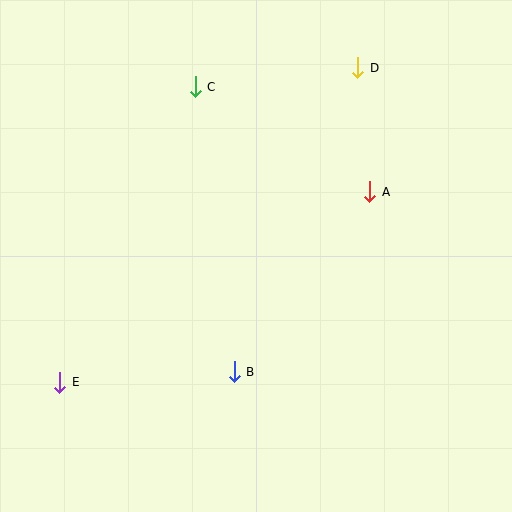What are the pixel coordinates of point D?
Point D is at (358, 68).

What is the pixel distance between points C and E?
The distance between C and E is 325 pixels.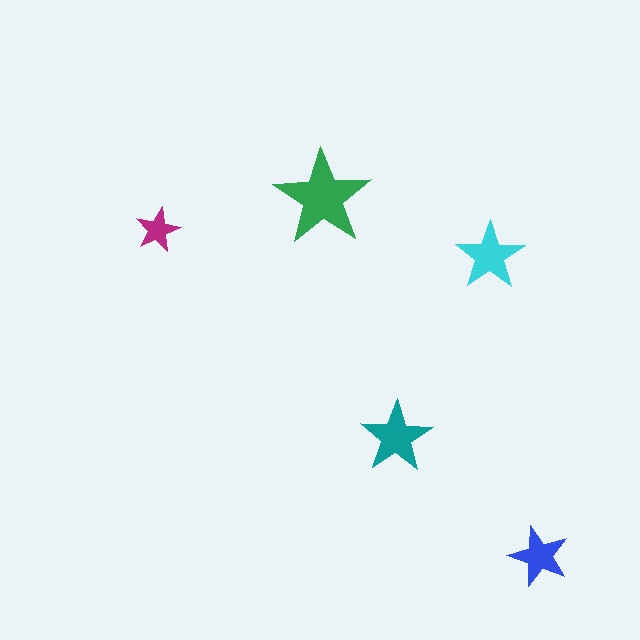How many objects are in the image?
There are 5 objects in the image.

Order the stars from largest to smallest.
the green one, the teal one, the cyan one, the blue one, the magenta one.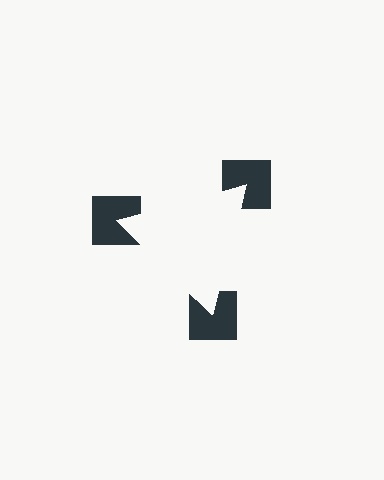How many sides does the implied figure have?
3 sides.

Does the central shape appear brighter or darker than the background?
It typically appears slightly brighter than the background, even though no actual brightness change is drawn.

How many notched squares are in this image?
There are 3 — one at each vertex of the illusory triangle.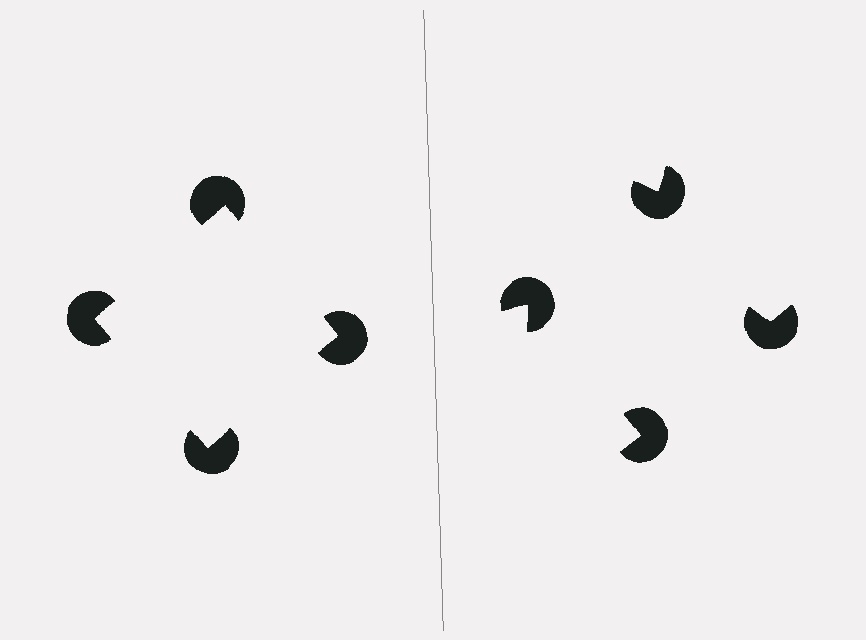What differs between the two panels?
The pac-man discs are positioned identically on both sides; only the wedge orientations differ. On the left they align to a square; on the right they are misaligned.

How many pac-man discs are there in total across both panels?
8 — 4 on each side.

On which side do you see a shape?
An illusory square appears on the left side. On the right side the wedge cuts are rotated, so no coherent shape forms.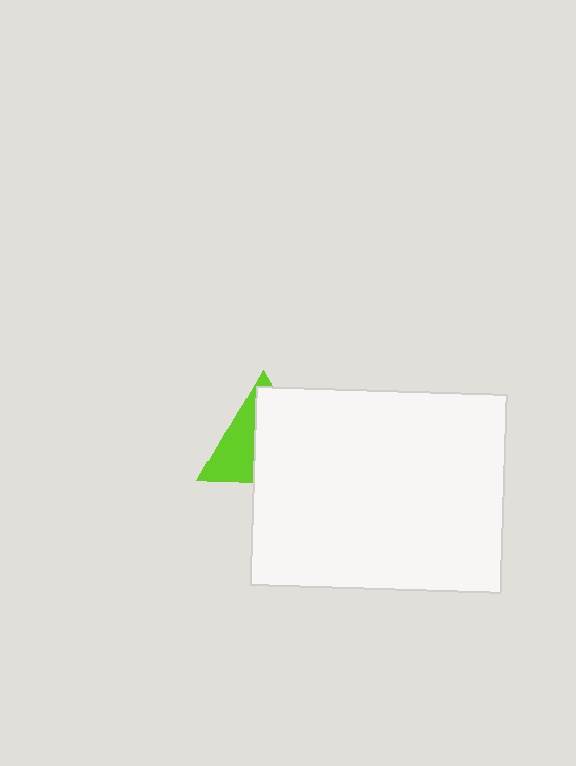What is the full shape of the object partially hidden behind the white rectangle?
The partially hidden object is a lime triangle.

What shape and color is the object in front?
The object in front is a white rectangle.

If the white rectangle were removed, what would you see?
You would see the complete lime triangle.